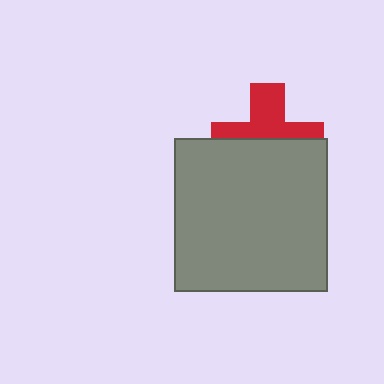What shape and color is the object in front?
The object in front is a gray square.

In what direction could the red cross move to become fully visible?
The red cross could move up. That would shift it out from behind the gray square entirely.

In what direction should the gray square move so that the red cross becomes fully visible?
The gray square should move down. That is the shortest direction to clear the overlap and leave the red cross fully visible.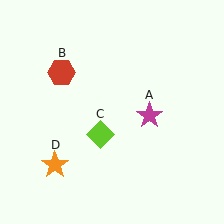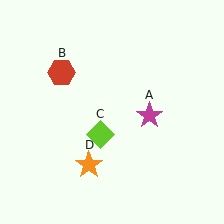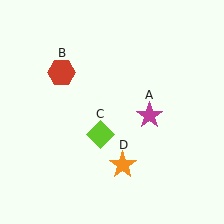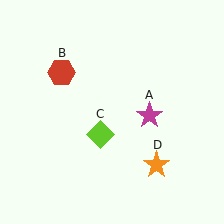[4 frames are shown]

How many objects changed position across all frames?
1 object changed position: orange star (object D).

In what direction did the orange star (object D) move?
The orange star (object D) moved right.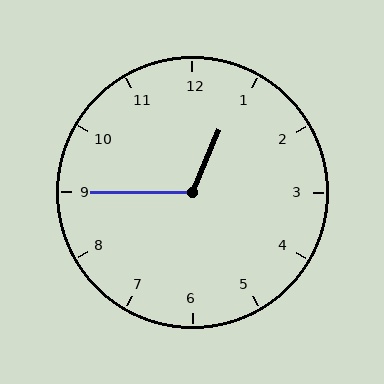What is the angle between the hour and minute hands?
Approximately 112 degrees.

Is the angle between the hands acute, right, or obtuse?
It is obtuse.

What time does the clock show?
12:45.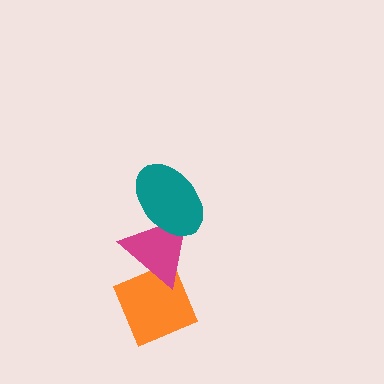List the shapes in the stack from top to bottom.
From top to bottom: the teal ellipse, the magenta triangle, the orange diamond.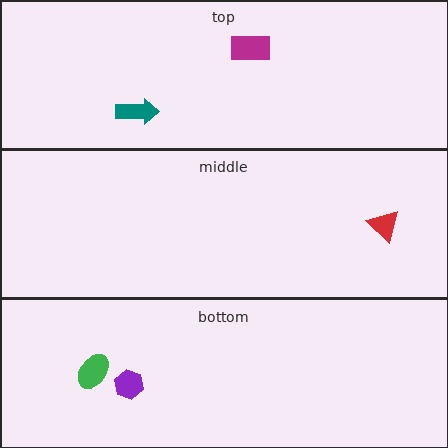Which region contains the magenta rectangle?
The top region.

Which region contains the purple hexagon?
The bottom region.